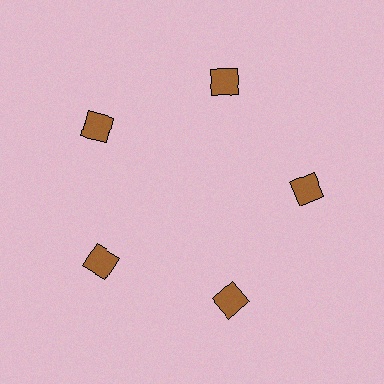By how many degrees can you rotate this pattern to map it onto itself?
The pattern maps onto itself every 72 degrees of rotation.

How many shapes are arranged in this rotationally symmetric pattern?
There are 5 shapes, arranged in 5 groups of 1.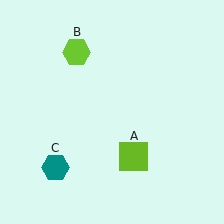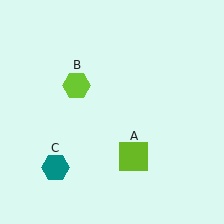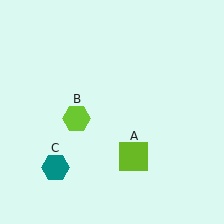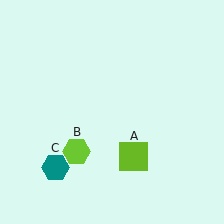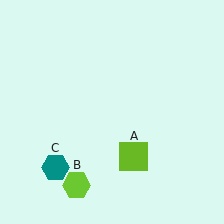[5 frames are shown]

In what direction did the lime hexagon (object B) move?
The lime hexagon (object B) moved down.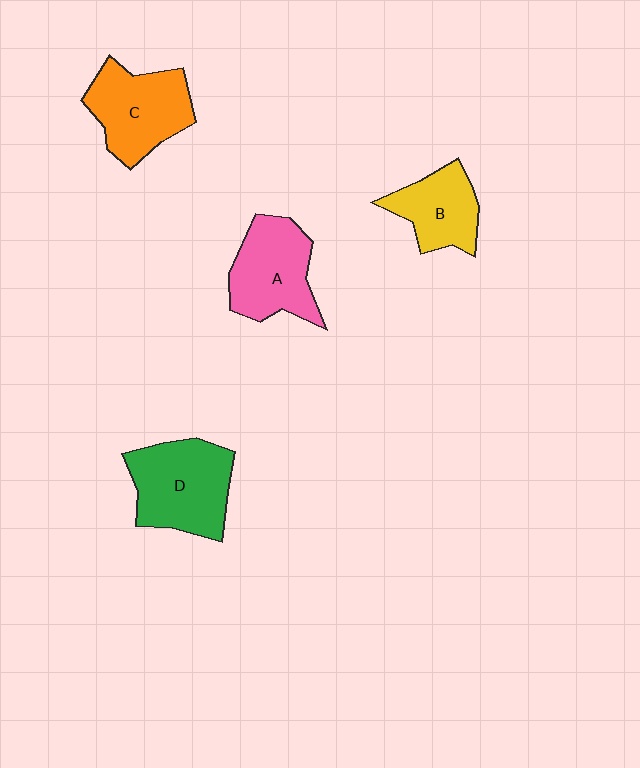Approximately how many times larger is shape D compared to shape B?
Approximately 1.5 times.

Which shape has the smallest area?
Shape B (yellow).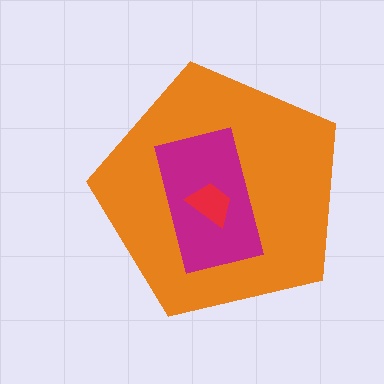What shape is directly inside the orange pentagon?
The magenta rectangle.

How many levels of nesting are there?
3.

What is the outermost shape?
The orange pentagon.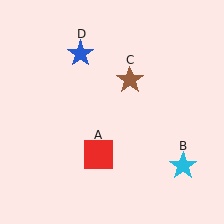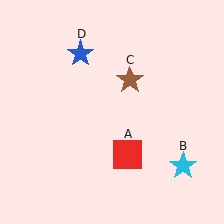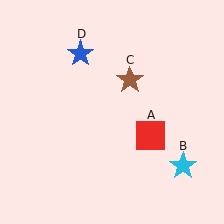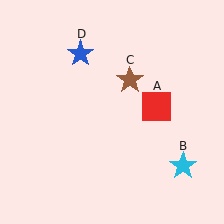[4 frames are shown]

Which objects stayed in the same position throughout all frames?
Cyan star (object B) and brown star (object C) and blue star (object D) remained stationary.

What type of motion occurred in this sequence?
The red square (object A) rotated counterclockwise around the center of the scene.